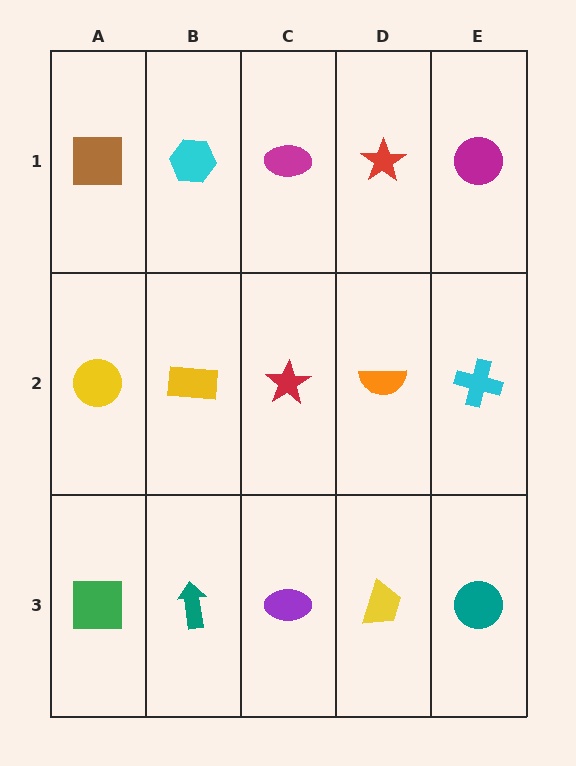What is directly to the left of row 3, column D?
A purple ellipse.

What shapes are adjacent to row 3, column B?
A yellow rectangle (row 2, column B), a green square (row 3, column A), a purple ellipse (row 3, column C).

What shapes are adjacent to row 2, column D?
A red star (row 1, column D), a yellow trapezoid (row 3, column D), a red star (row 2, column C), a cyan cross (row 2, column E).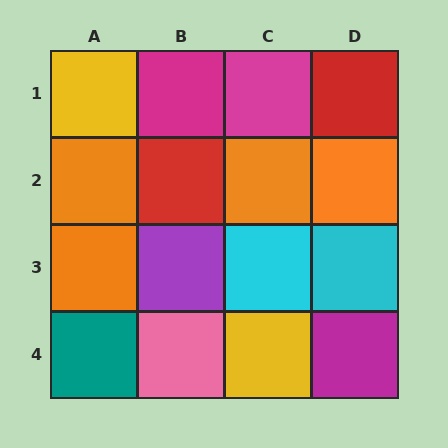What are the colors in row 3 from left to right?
Orange, purple, cyan, cyan.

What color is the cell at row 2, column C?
Orange.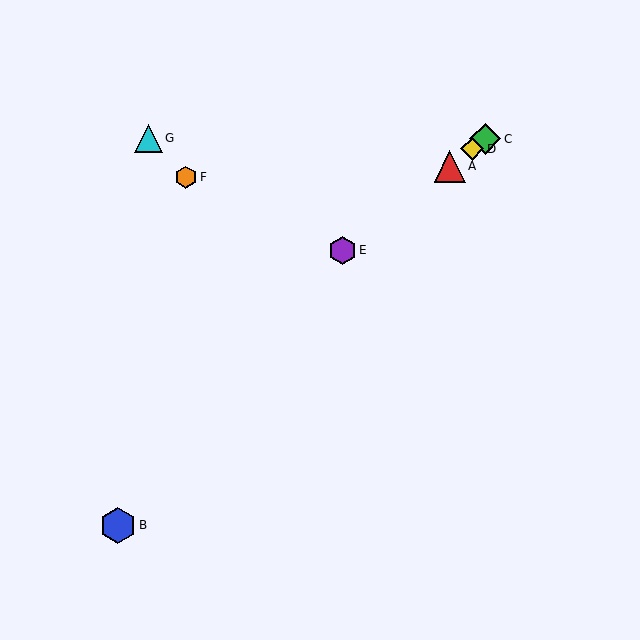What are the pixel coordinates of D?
Object D is at (472, 149).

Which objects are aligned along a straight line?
Objects A, C, D, E are aligned along a straight line.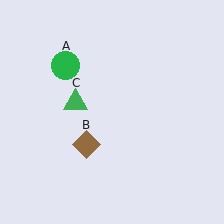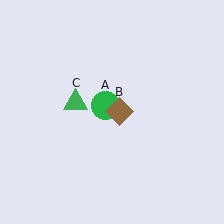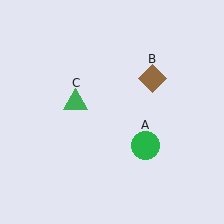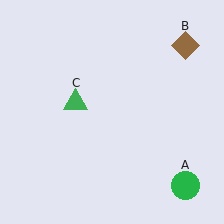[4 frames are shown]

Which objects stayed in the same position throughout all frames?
Green triangle (object C) remained stationary.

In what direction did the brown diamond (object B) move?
The brown diamond (object B) moved up and to the right.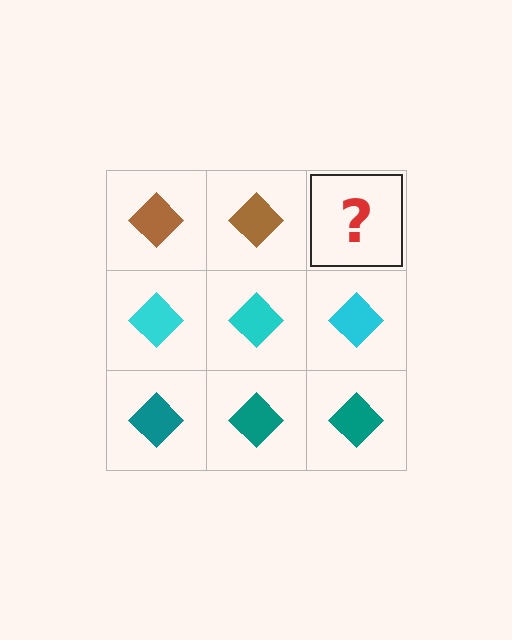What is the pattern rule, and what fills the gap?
The rule is that each row has a consistent color. The gap should be filled with a brown diamond.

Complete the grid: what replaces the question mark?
The question mark should be replaced with a brown diamond.